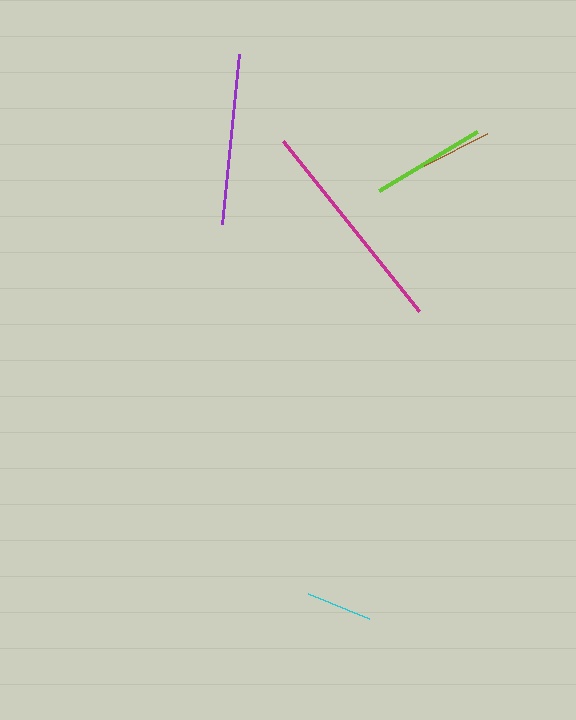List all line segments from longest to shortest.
From longest to shortest: magenta, purple, lime, brown, cyan.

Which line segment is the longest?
The magenta line is the longest at approximately 218 pixels.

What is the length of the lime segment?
The lime segment is approximately 115 pixels long.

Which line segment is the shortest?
The cyan line is the shortest at approximately 66 pixels.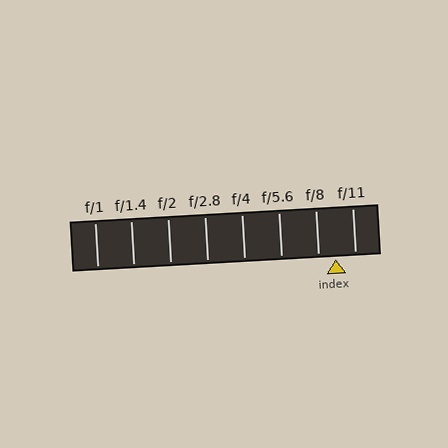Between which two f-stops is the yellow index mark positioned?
The index mark is between f/8 and f/11.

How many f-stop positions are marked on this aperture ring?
There are 8 f-stop positions marked.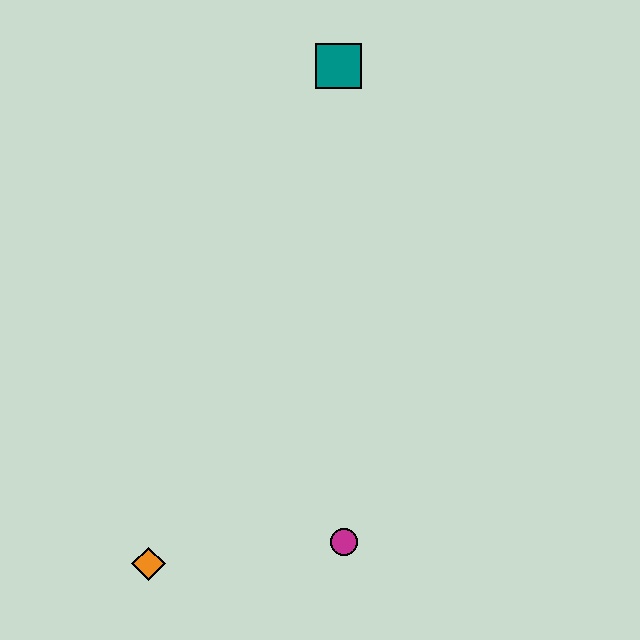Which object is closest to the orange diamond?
The magenta circle is closest to the orange diamond.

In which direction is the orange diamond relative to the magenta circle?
The orange diamond is to the left of the magenta circle.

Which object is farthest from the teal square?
The orange diamond is farthest from the teal square.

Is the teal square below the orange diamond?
No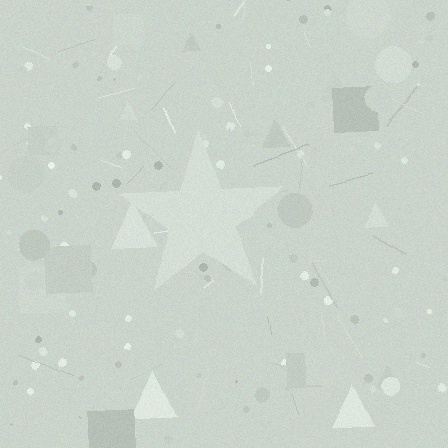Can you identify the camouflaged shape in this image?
The camouflaged shape is a star.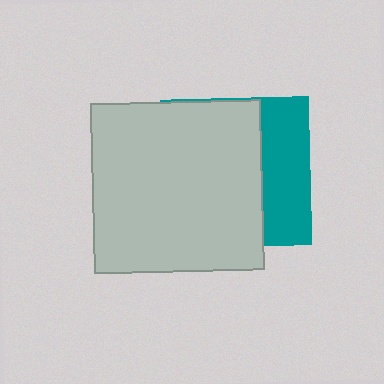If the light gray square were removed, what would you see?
You would see the complete teal square.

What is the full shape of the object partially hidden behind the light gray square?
The partially hidden object is a teal square.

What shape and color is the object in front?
The object in front is a light gray square.